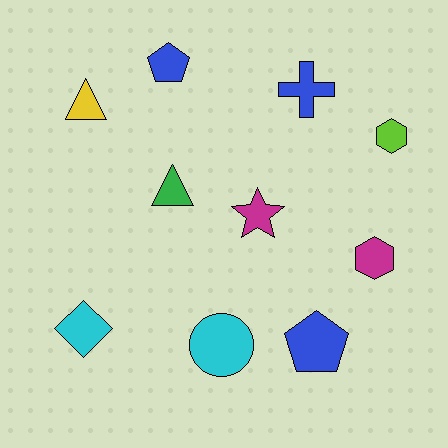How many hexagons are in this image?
There are 2 hexagons.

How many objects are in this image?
There are 10 objects.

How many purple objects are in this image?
There are no purple objects.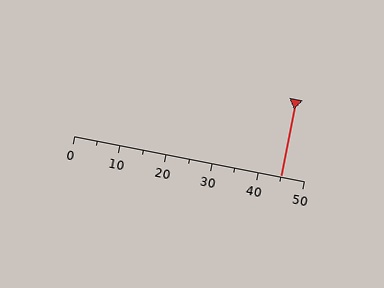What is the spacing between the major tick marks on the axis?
The major ticks are spaced 10 apart.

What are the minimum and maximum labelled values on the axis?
The axis runs from 0 to 50.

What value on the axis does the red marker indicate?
The marker indicates approximately 45.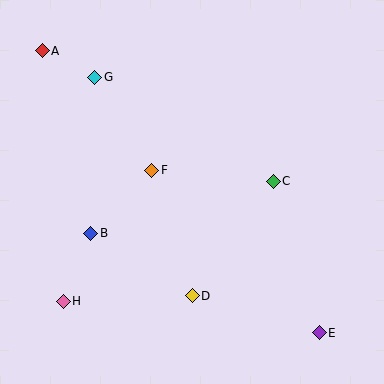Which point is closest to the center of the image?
Point F at (152, 170) is closest to the center.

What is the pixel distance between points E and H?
The distance between E and H is 258 pixels.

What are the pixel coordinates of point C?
Point C is at (273, 181).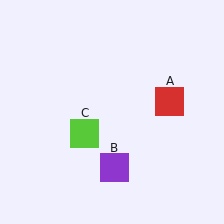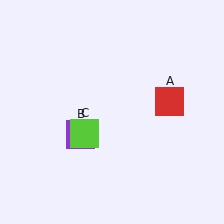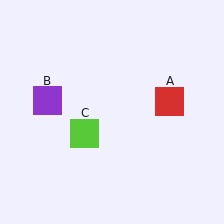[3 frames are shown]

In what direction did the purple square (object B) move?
The purple square (object B) moved up and to the left.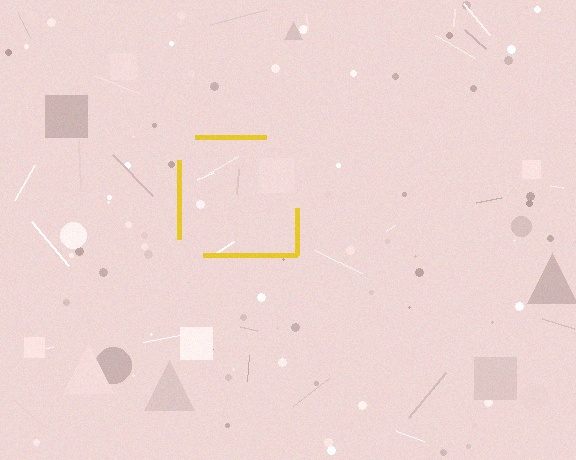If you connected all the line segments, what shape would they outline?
They would outline a square.